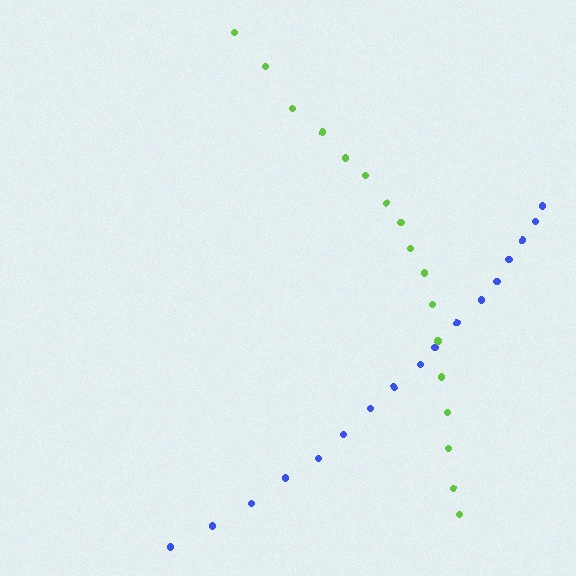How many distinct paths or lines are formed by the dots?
There are 2 distinct paths.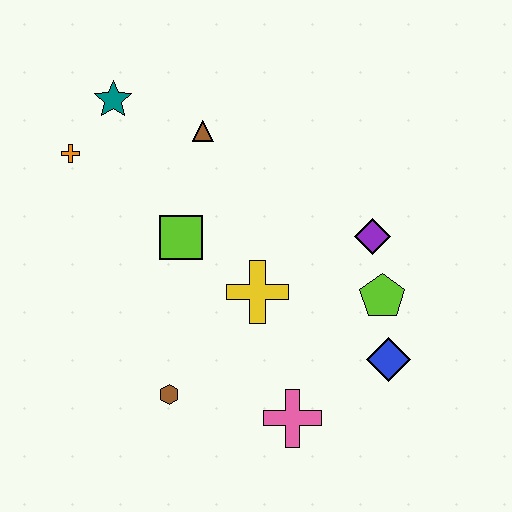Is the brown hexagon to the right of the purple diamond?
No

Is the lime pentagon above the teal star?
No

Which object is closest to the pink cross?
The blue diamond is closest to the pink cross.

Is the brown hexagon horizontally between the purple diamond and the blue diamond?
No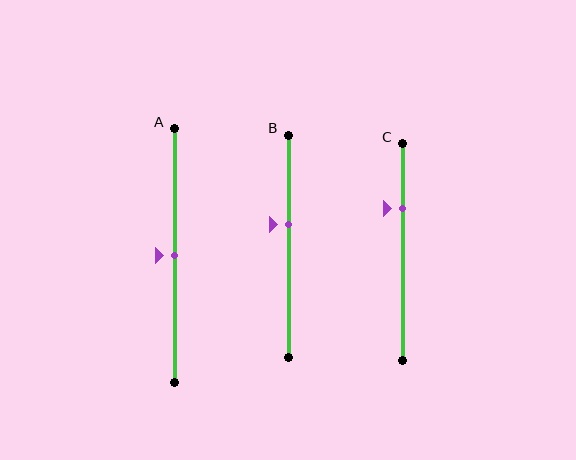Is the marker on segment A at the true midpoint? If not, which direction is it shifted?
Yes, the marker on segment A is at the true midpoint.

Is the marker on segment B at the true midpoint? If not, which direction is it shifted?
No, the marker on segment B is shifted upward by about 10% of the segment length.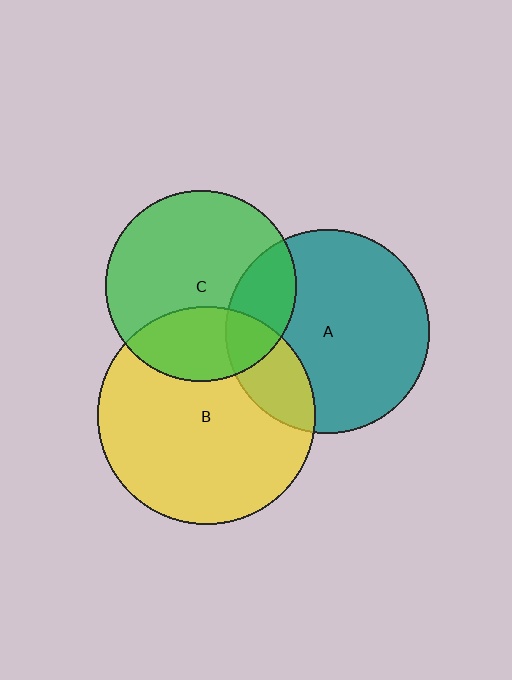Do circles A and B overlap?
Yes.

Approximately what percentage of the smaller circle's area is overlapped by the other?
Approximately 20%.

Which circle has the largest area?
Circle B (yellow).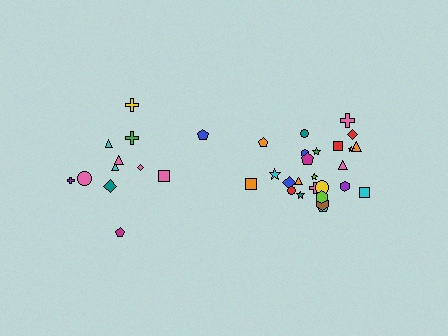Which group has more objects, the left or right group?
The right group.